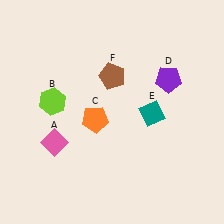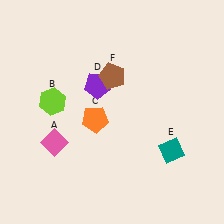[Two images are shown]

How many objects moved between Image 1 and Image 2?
2 objects moved between the two images.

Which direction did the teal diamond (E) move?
The teal diamond (E) moved down.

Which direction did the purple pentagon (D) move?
The purple pentagon (D) moved left.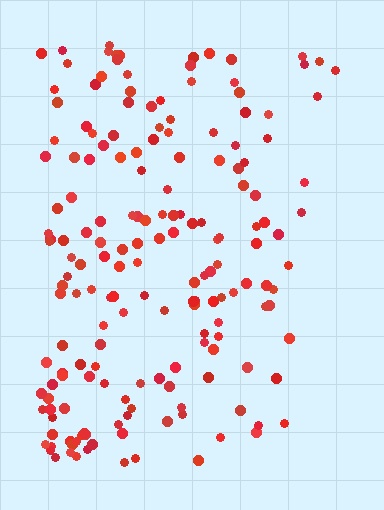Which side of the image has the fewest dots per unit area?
The right.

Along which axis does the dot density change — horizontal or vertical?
Horizontal.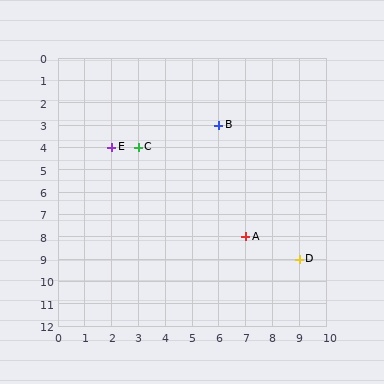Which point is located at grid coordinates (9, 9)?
Point D is at (9, 9).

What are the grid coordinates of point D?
Point D is at grid coordinates (9, 9).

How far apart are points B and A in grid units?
Points B and A are 1 column and 5 rows apart (about 5.1 grid units diagonally).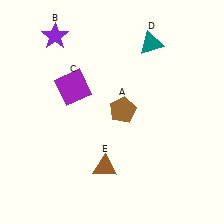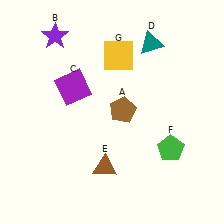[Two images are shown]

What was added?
A green pentagon (F), a yellow square (G) were added in Image 2.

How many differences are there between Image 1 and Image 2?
There are 2 differences between the two images.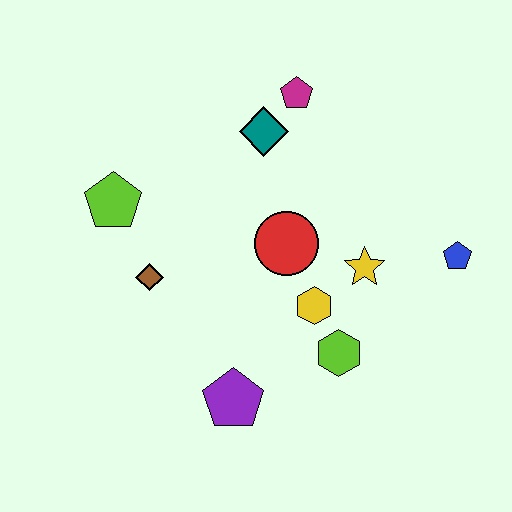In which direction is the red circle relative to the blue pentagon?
The red circle is to the left of the blue pentagon.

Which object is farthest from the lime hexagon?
The lime pentagon is farthest from the lime hexagon.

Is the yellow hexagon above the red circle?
No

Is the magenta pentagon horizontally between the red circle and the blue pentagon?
Yes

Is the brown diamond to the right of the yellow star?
No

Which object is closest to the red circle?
The yellow hexagon is closest to the red circle.